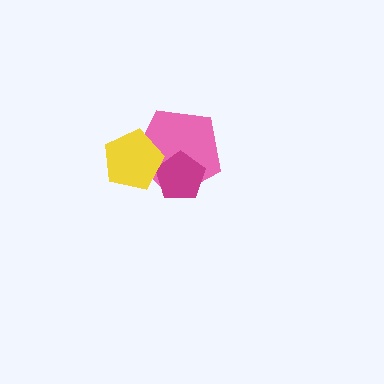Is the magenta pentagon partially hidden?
Yes, it is partially covered by another shape.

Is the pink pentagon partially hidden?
Yes, it is partially covered by another shape.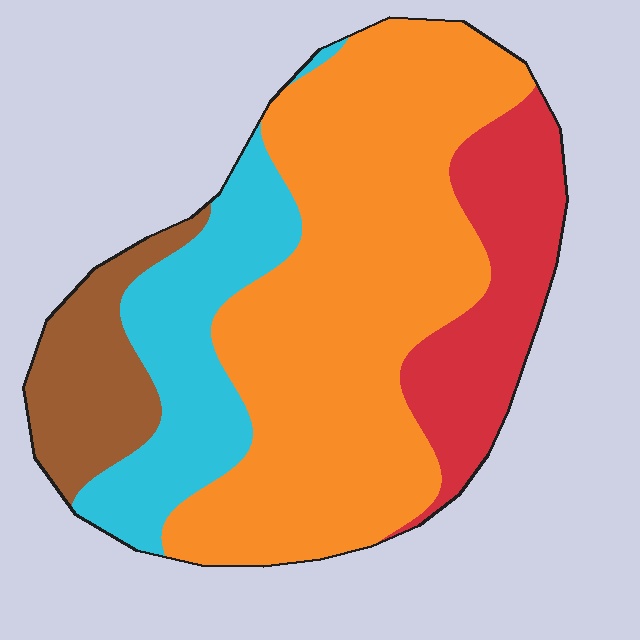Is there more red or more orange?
Orange.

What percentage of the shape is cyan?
Cyan covers around 20% of the shape.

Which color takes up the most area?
Orange, at roughly 55%.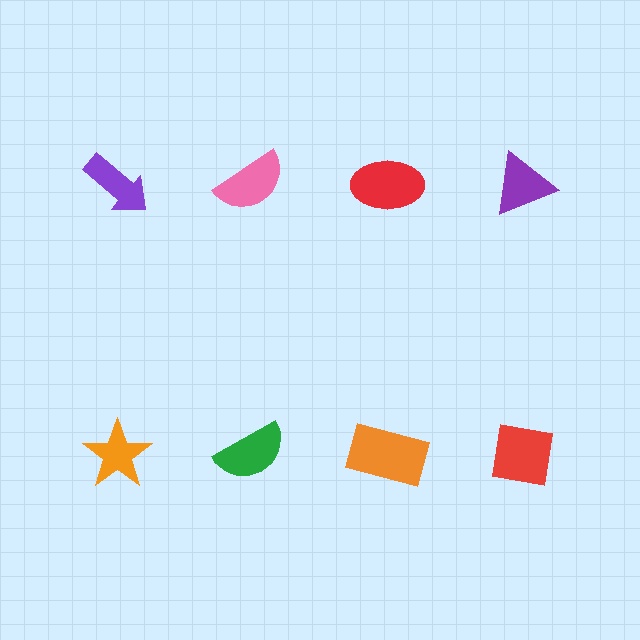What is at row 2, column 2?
A green semicircle.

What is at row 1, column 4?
A purple triangle.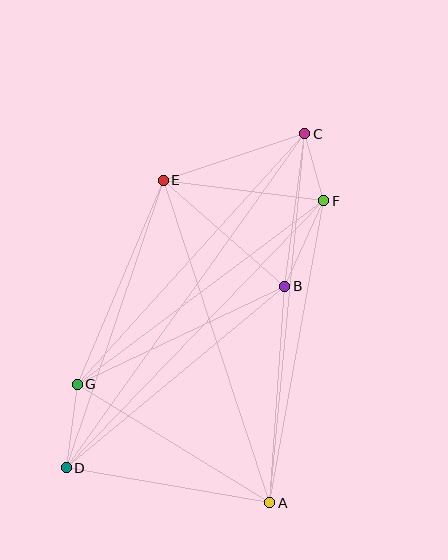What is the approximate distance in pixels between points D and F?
The distance between D and F is approximately 371 pixels.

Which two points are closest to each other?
Points C and F are closest to each other.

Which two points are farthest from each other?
Points C and D are farthest from each other.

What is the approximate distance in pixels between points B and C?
The distance between B and C is approximately 154 pixels.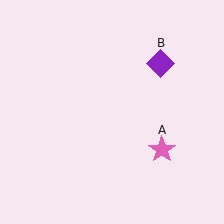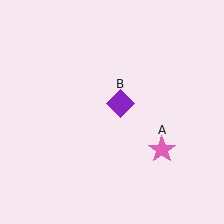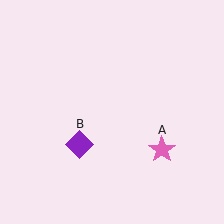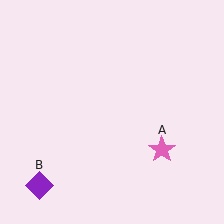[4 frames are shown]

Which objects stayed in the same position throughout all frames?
Pink star (object A) remained stationary.